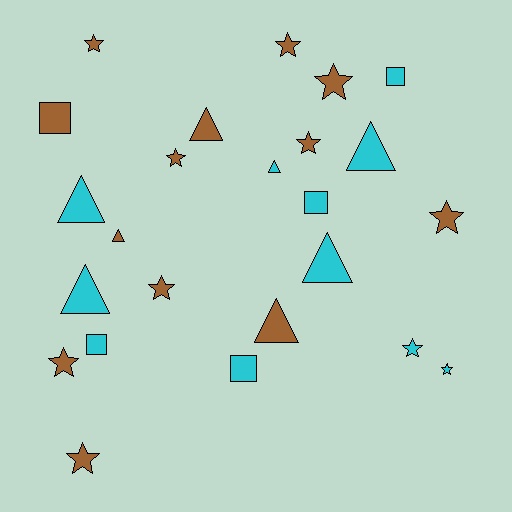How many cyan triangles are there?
There are 5 cyan triangles.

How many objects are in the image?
There are 24 objects.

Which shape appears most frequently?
Star, with 11 objects.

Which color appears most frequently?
Brown, with 13 objects.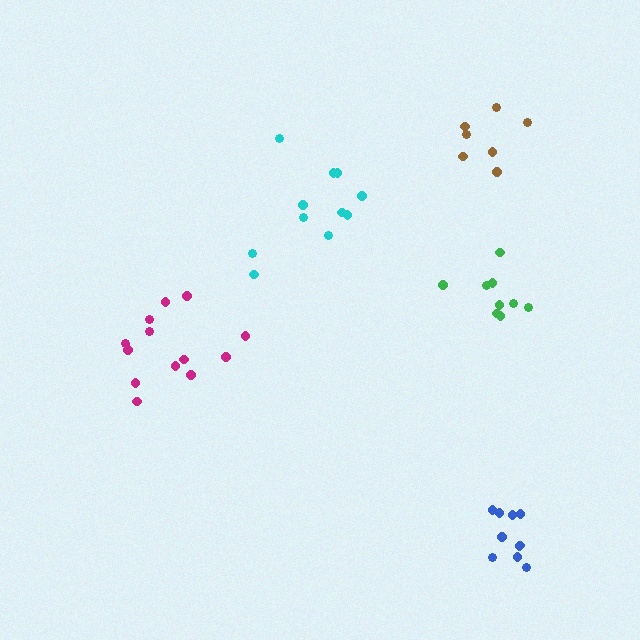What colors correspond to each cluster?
The clusters are colored: green, magenta, cyan, brown, blue.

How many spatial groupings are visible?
There are 5 spatial groupings.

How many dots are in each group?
Group 1: 9 dots, Group 2: 13 dots, Group 3: 11 dots, Group 4: 7 dots, Group 5: 10 dots (50 total).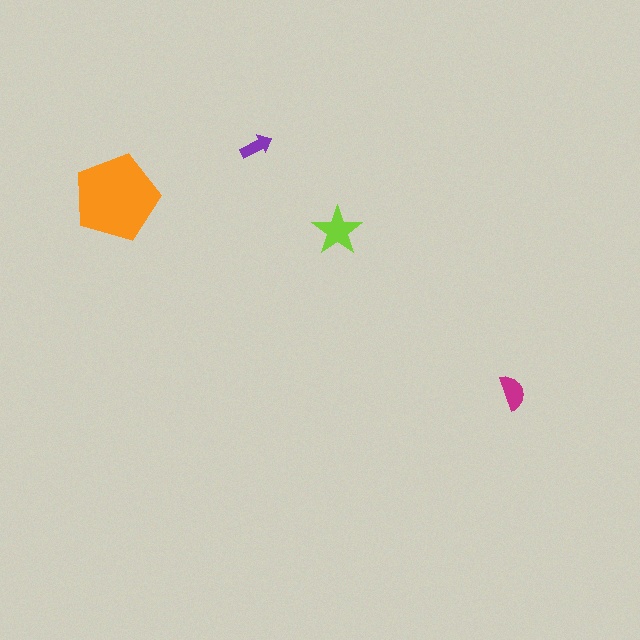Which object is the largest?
The orange pentagon.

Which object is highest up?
The purple arrow is topmost.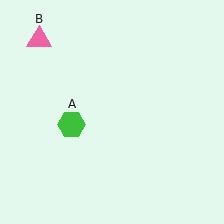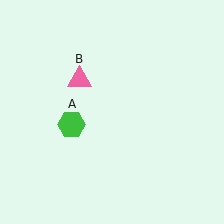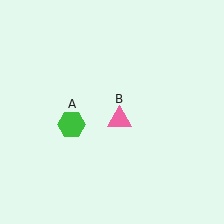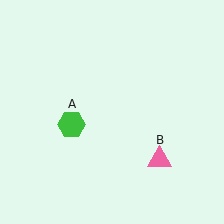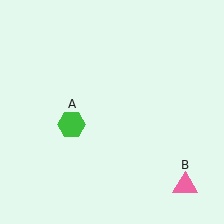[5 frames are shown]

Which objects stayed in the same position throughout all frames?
Green hexagon (object A) remained stationary.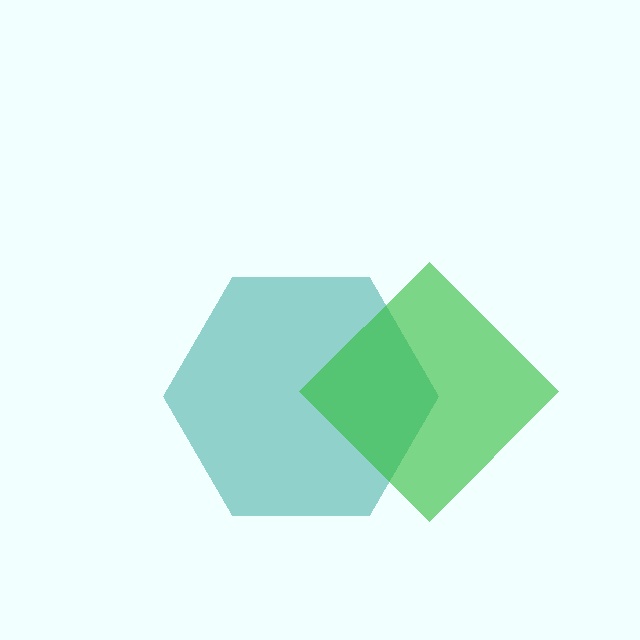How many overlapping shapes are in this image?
There are 2 overlapping shapes in the image.